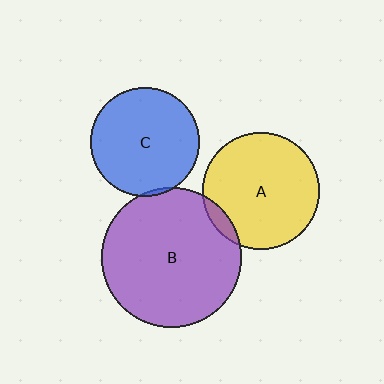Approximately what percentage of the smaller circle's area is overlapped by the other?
Approximately 5%.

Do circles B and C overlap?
Yes.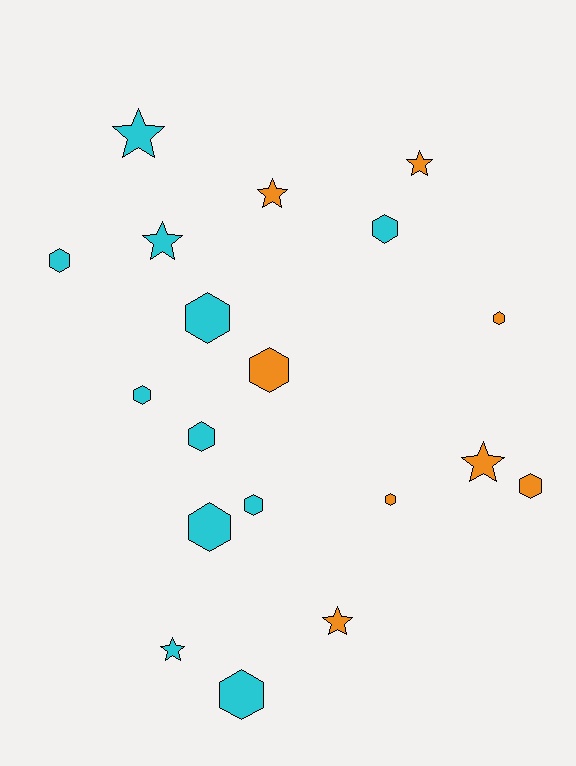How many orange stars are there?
There are 4 orange stars.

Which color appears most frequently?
Cyan, with 11 objects.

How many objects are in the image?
There are 19 objects.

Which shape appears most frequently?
Hexagon, with 12 objects.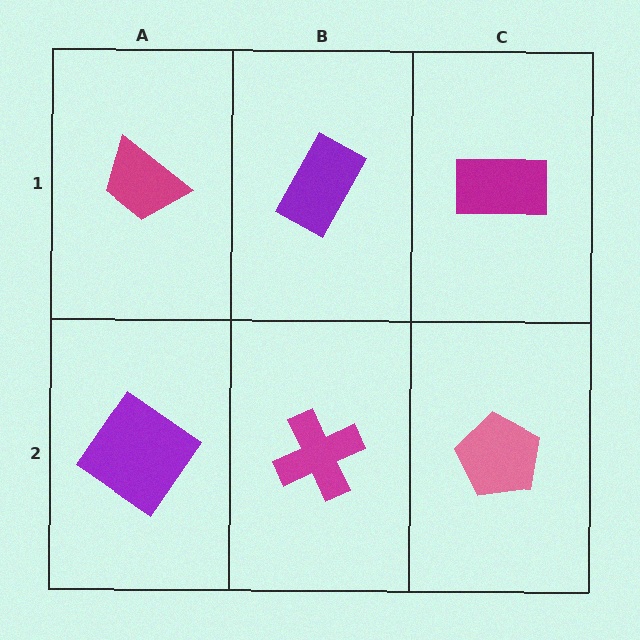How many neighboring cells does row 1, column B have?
3.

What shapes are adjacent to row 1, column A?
A purple diamond (row 2, column A), a purple rectangle (row 1, column B).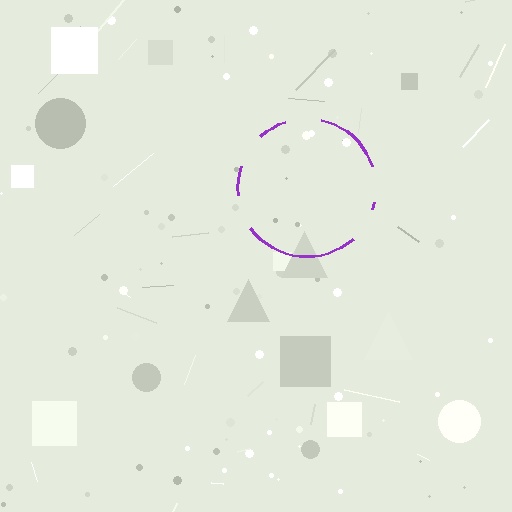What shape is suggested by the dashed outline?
The dashed outline suggests a circle.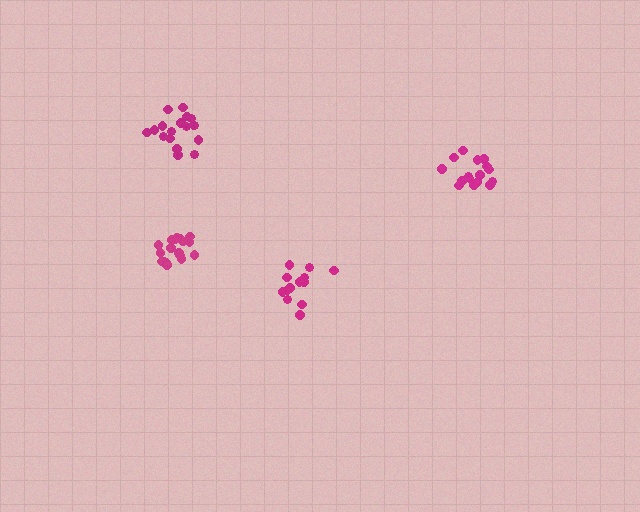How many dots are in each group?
Group 1: 13 dots, Group 2: 17 dots, Group 3: 18 dots, Group 4: 19 dots (67 total).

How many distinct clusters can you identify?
There are 4 distinct clusters.